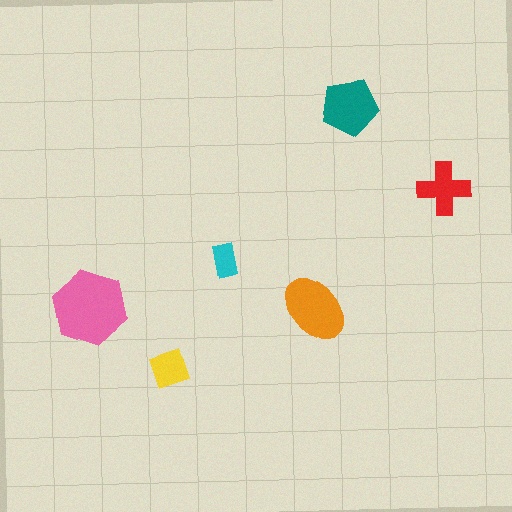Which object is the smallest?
The cyan rectangle.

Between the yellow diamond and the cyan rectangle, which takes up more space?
The yellow diamond.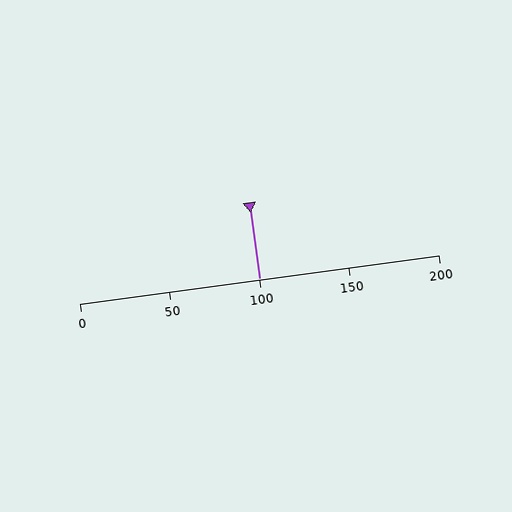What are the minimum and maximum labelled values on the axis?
The axis runs from 0 to 200.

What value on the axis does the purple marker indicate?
The marker indicates approximately 100.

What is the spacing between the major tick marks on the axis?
The major ticks are spaced 50 apart.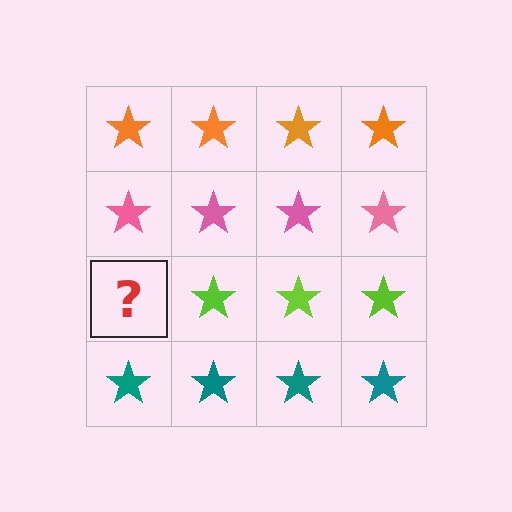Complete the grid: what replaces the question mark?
The question mark should be replaced with a lime star.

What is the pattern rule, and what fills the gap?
The rule is that each row has a consistent color. The gap should be filled with a lime star.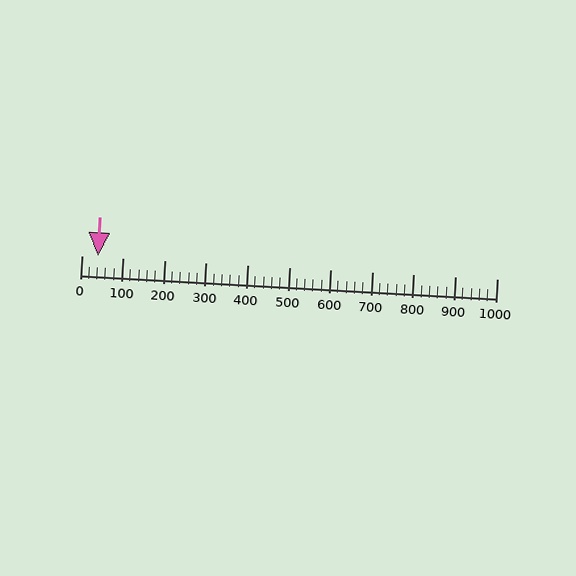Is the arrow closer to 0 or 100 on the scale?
The arrow is closer to 0.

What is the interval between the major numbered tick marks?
The major tick marks are spaced 100 units apart.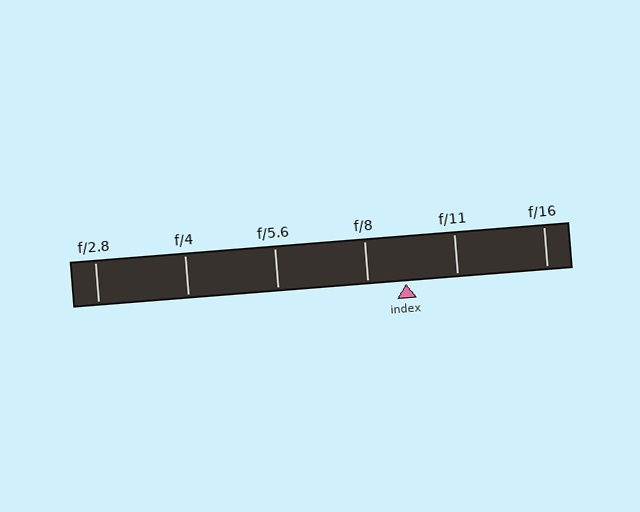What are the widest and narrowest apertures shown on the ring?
The widest aperture shown is f/2.8 and the narrowest is f/16.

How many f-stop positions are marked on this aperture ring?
There are 6 f-stop positions marked.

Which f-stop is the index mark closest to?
The index mark is closest to f/8.